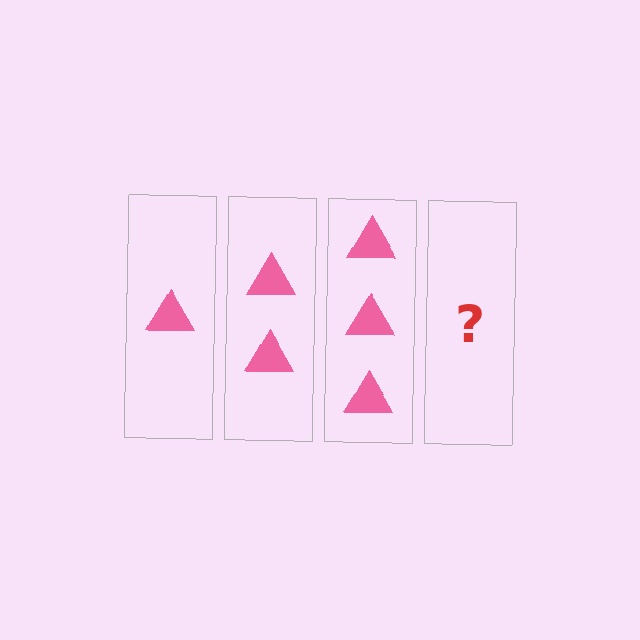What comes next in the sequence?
The next element should be 4 triangles.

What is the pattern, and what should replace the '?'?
The pattern is that each step adds one more triangle. The '?' should be 4 triangles.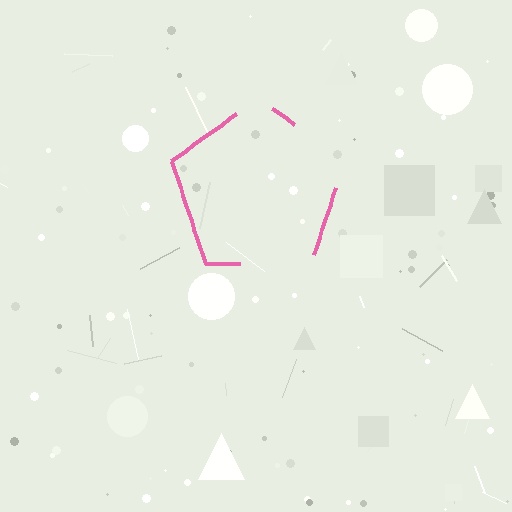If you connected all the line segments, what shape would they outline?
They would outline a pentagon.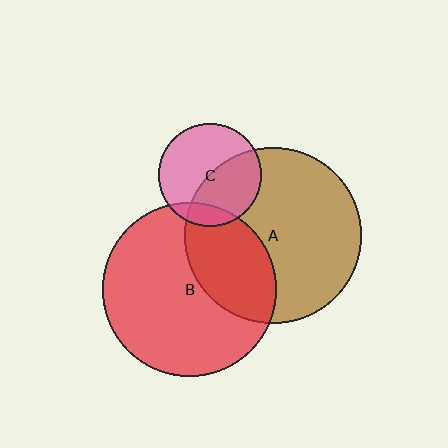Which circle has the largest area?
Circle A (brown).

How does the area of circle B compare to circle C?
Approximately 2.9 times.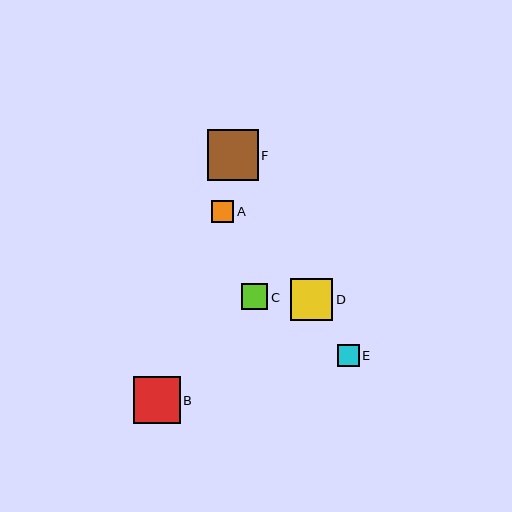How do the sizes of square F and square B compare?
Square F and square B are approximately the same size.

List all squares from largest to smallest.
From largest to smallest: F, B, D, C, A, E.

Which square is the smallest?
Square E is the smallest with a size of approximately 21 pixels.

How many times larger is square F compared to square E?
Square F is approximately 2.4 times the size of square E.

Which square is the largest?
Square F is the largest with a size of approximately 51 pixels.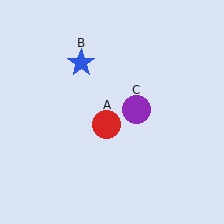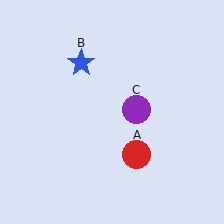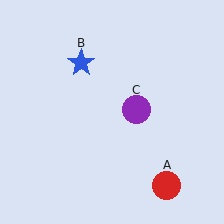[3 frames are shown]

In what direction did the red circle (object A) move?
The red circle (object A) moved down and to the right.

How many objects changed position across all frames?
1 object changed position: red circle (object A).